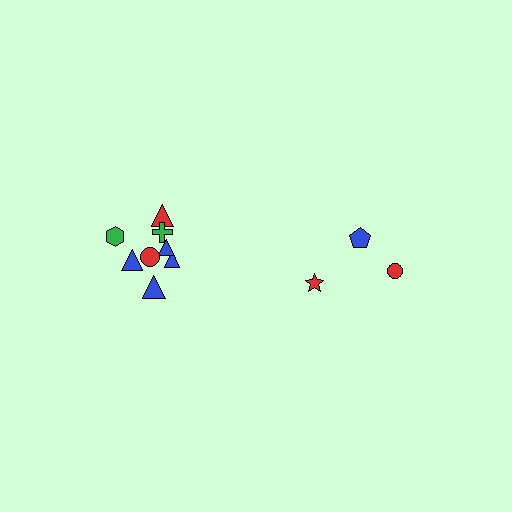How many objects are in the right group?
There are 3 objects.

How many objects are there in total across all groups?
There are 11 objects.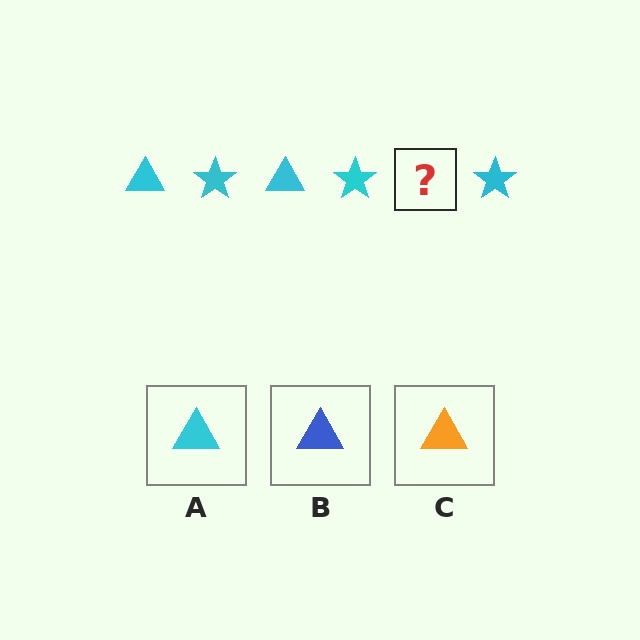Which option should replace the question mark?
Option A.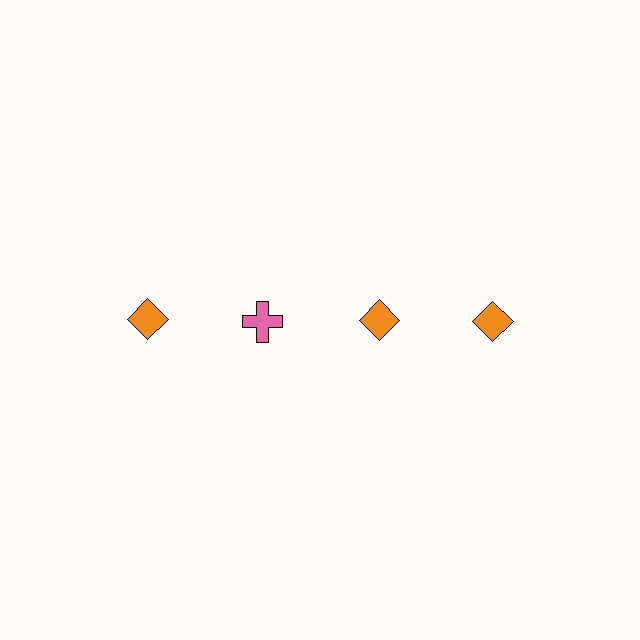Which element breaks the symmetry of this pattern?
The pink cross in the top row, second from left column breaks the symmetry. All other shapes are orange diamonds.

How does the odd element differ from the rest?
It differs in both color (pink instead of orange) and shape (cross instead of diamond).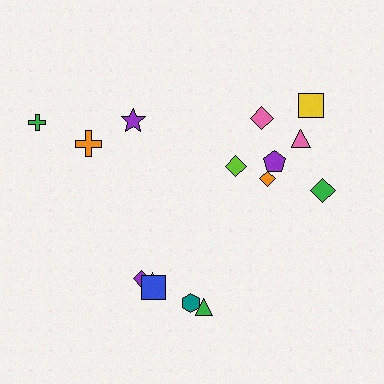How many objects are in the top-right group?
There are 6 objects.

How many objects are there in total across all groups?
There are 15 objects.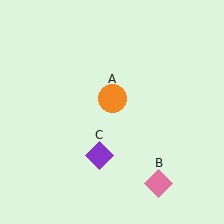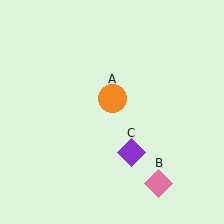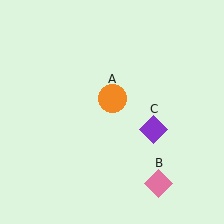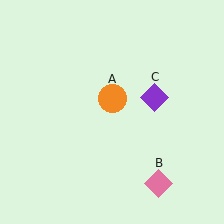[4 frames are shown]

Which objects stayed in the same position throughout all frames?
Orange circle (object A) and pink diamond (object B) remained stationary.